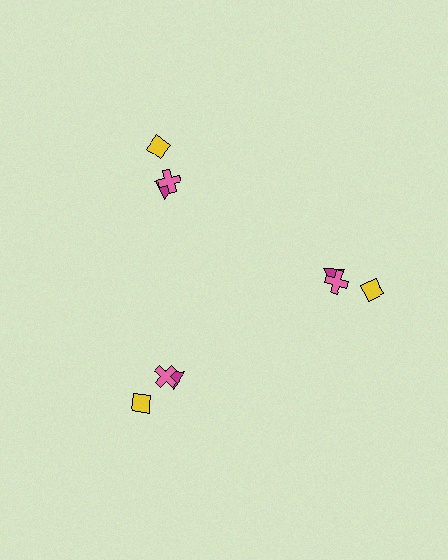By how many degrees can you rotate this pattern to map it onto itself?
The pattern maps onto itself every 120 degrees of rotation.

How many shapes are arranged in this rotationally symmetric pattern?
There are 9 shapes, arranged in 3 groups of 3.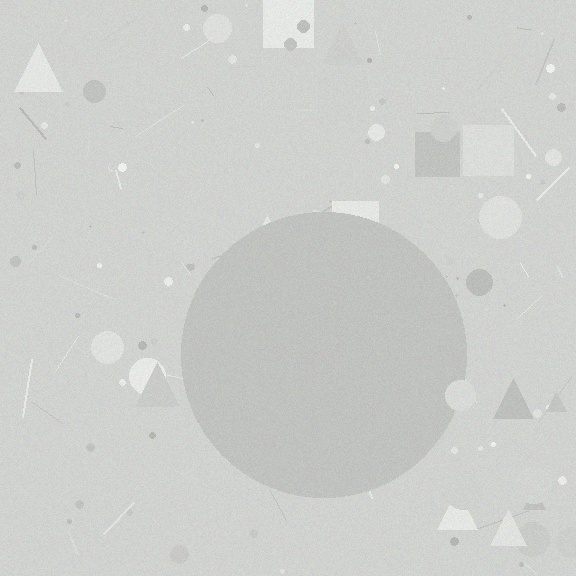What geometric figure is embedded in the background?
A circle is embedded in the background.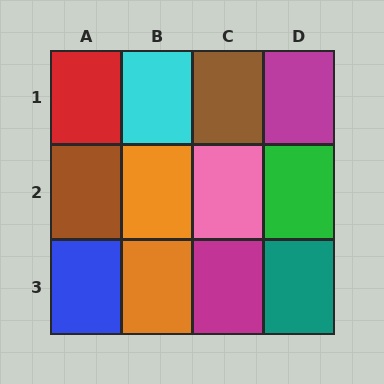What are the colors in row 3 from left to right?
Blue, orange, magenta, teal.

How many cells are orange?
2 cells are orange.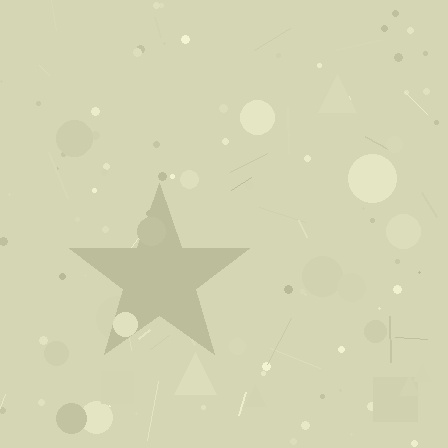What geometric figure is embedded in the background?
A star is embedded in the background.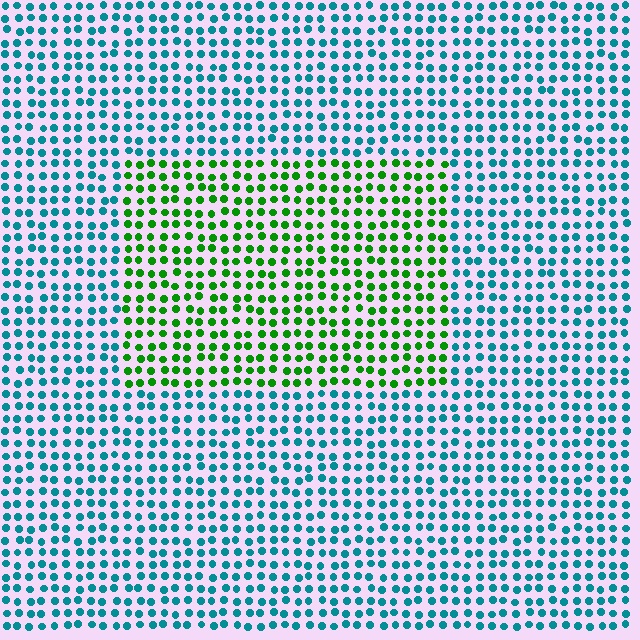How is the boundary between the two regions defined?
The boundary is defined purely by a slight shift in hue (about 63 degrees). Spacing, size, and orientation are identical on both sides.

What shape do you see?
I see a rectangle.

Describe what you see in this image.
The image is filled with small teal elements in a uniform arrangement. A rectangle-shaped region is visible where the elements are tinted to a slightly different hue, forming a subtle color boundary.